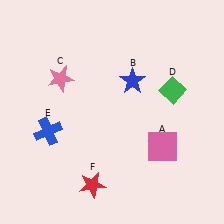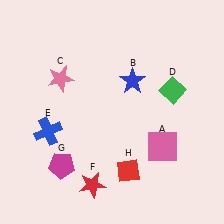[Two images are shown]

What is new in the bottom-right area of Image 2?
A red diamond (H) was added in the bottom-right area of Image 2.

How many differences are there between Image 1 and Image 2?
There are 2 differences between the two images.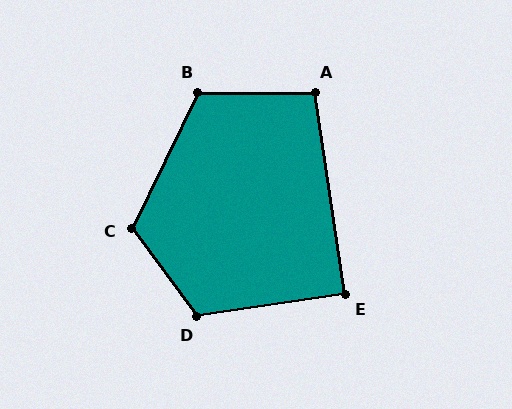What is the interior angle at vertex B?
Approximately 116 degrees (obtuse).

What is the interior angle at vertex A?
Approximately 99 degrees (obtuse).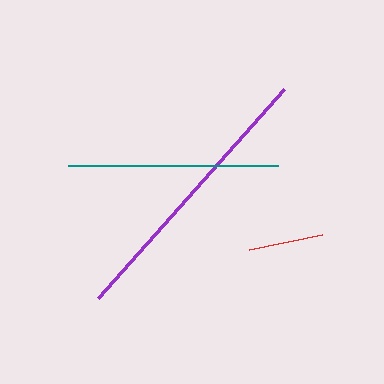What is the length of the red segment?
The red segment is approximately 75 pixels long.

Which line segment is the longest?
The purple line is the longest at approximately 280 pixels.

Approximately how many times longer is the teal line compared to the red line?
The teal line is approximately 2.8 times the length of the red line.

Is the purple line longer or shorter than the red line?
The purple line is longer than the red line.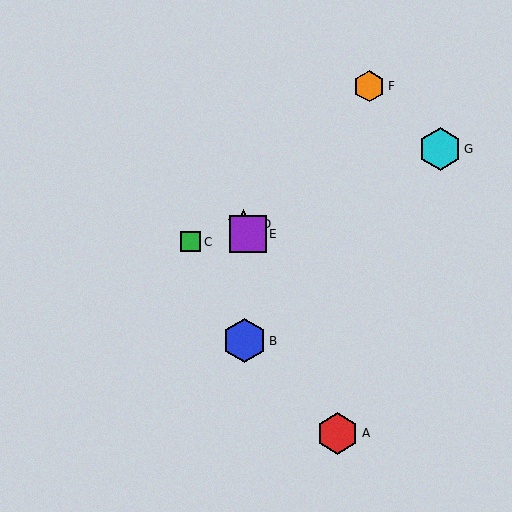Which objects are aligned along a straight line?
Objects A, D, E are aligned along a straight line.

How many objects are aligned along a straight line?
3 objects (A, D, E) are aligned along a straight line.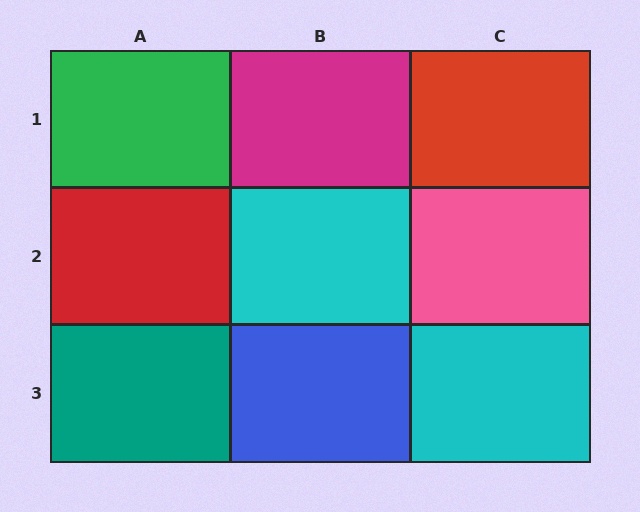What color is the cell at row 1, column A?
Green.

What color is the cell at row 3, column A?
Teal.